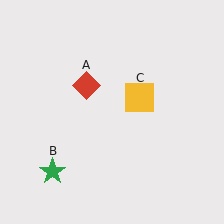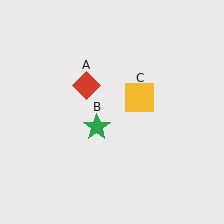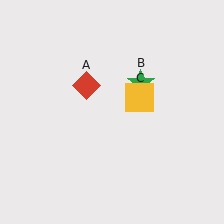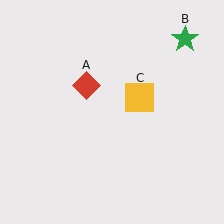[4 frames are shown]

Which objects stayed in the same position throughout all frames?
Red diamond (object A) and yellow square (object C) remained stationary.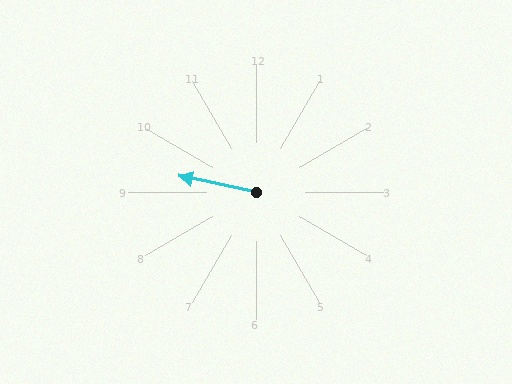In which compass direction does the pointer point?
West.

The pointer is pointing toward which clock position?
Roughly 9 o'clock.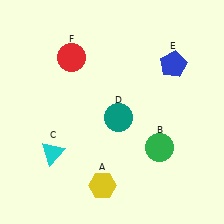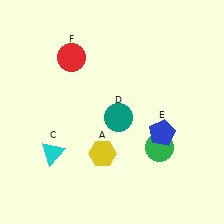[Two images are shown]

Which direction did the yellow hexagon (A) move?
The yellow hexagon (A) moved up.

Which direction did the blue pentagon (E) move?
The blue pentagon (E) moved down.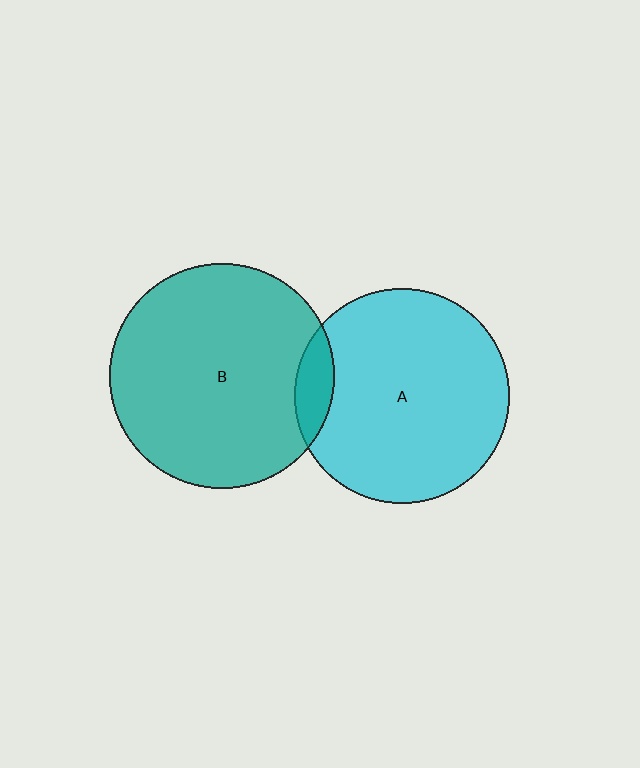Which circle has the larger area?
Circle B (teal).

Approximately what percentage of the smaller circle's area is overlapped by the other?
Approximately 10%.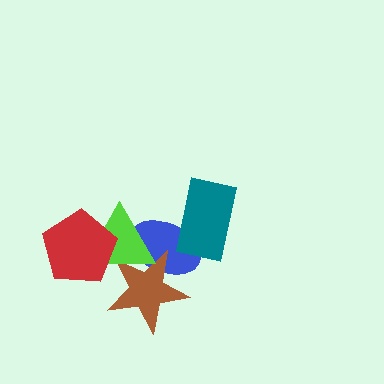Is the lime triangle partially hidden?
Yes, it is partially covered by another shape.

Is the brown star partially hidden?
Yes, it is partially covered by another shape.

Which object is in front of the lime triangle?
The red pentagon is in front of the lime triangle.